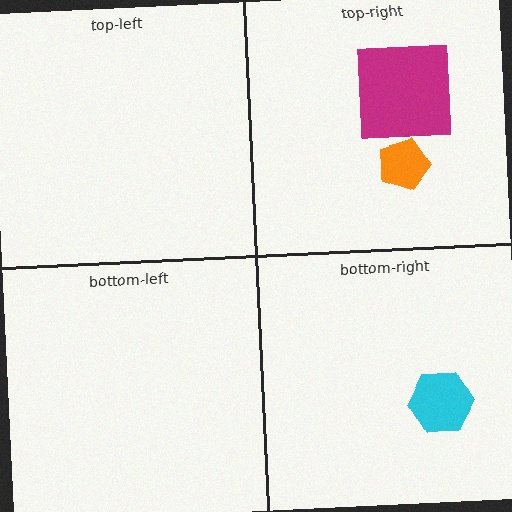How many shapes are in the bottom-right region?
1.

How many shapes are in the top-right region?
2.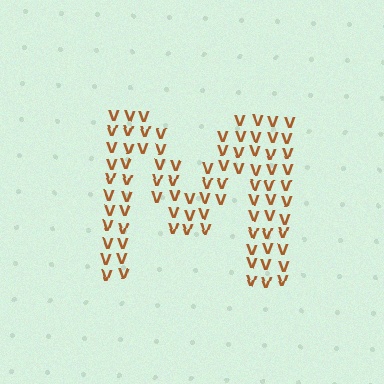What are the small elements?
The small elements are letter V's.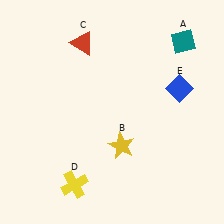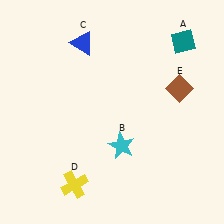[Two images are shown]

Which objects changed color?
B changed from yellow to cyan. C changed from red to blue. E changed from blue to brown.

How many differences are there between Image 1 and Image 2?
There are 3 differences between the two images.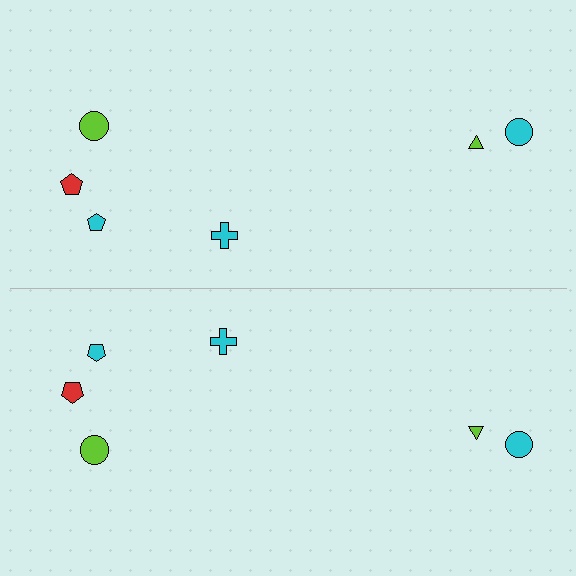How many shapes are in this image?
There are 12 shapes in this image.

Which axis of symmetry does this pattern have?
The pattern has a horizontal axis of symmetry running through the center of the image.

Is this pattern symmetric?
Yes, this pattern has bilateral (reflection) symmetry.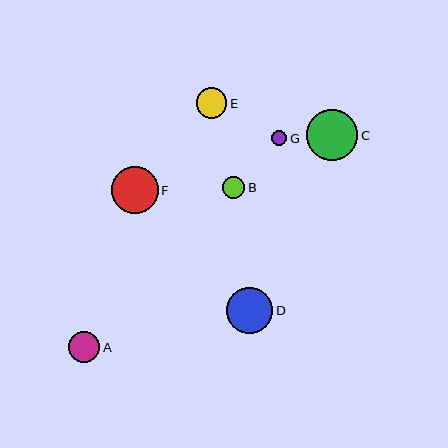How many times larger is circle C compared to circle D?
Circle C is approximately 1.1 times the size of circle D.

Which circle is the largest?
Circle C is the largest with a size of approximately 51 pixels.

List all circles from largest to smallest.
From largest to smallest: C, F, D, A, E, B, G.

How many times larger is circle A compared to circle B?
Circle A is approximately 1.4 times the size of circle B.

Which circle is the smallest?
Circle G is the smallest with a size of approximately 15 pixels.